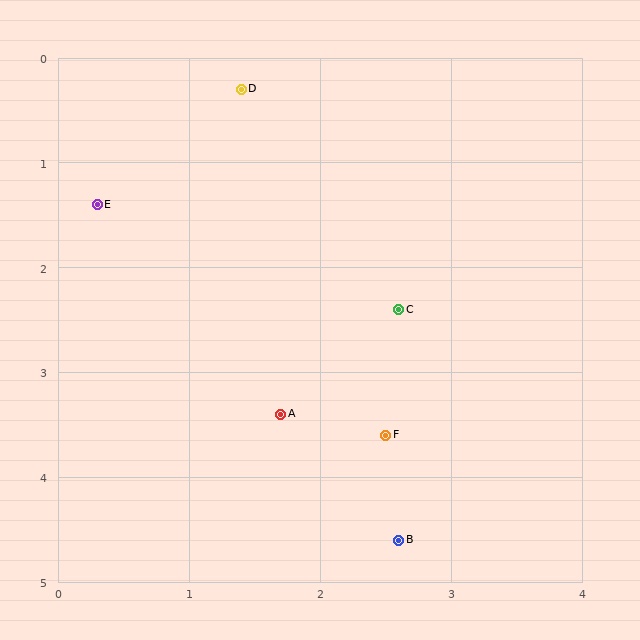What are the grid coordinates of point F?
Point F is at approximately (2.5, 3.6).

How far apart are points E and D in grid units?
Points E and D are about 1.6 grid units apart.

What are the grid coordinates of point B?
Point B is at approximately (2.6, 4.6).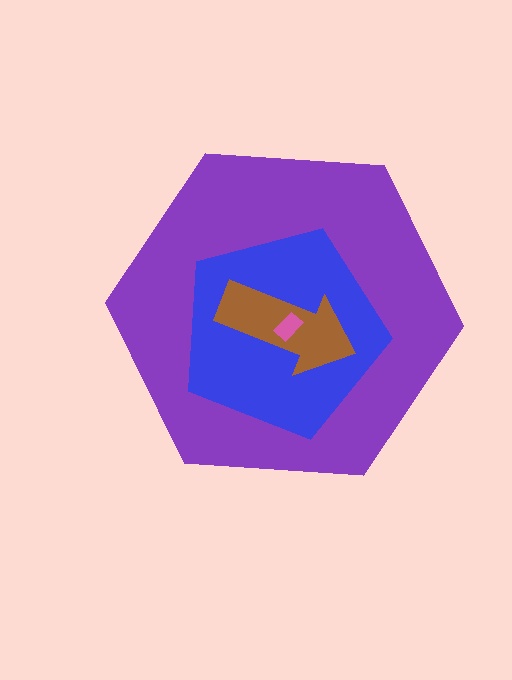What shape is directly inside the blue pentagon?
The brown arrow.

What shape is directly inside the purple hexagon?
The blue pentagon.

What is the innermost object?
The pink rectangle.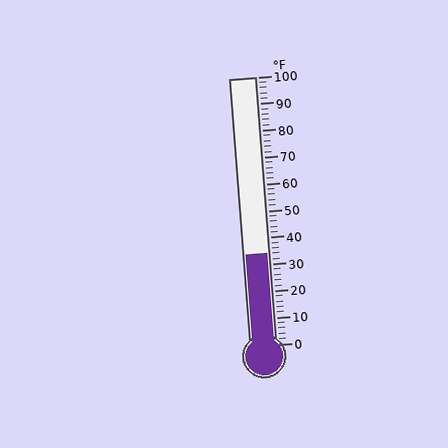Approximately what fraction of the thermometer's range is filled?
The thermometer is filled to approximately 35% of its range.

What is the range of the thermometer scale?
The thermometer scale ranges from 0°F to 100°F.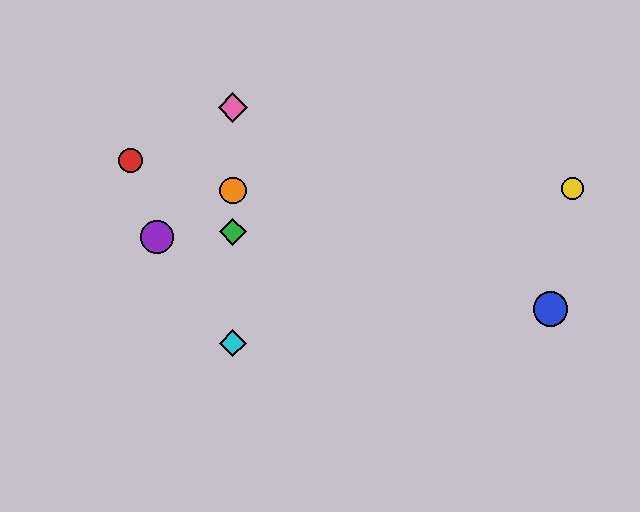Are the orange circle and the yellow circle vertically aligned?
No, the orange circle is at x≈233 and the yellow circle is at x≈572.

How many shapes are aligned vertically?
4 shapes (the green diamond, the orange circle, the cyan diamond, the pink diamond) are aligned vertically.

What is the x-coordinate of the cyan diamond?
The cyan diamond is at x≈233.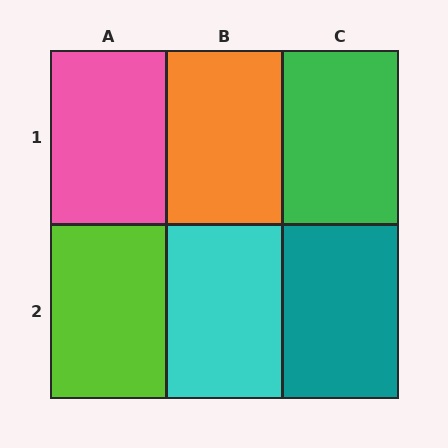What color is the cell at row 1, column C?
Green.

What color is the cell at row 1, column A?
Pink.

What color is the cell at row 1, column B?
Orange.